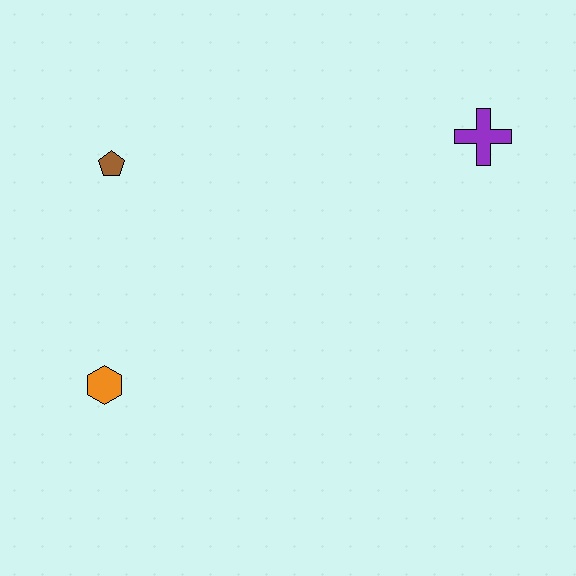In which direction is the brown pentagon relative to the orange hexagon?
The brown pentagon is above the orange hexagon.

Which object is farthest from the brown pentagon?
The purple cross is farthest from the brown pentagon.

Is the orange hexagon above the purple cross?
No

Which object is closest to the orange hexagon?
The brown pentagon is closest to the orange hexagon.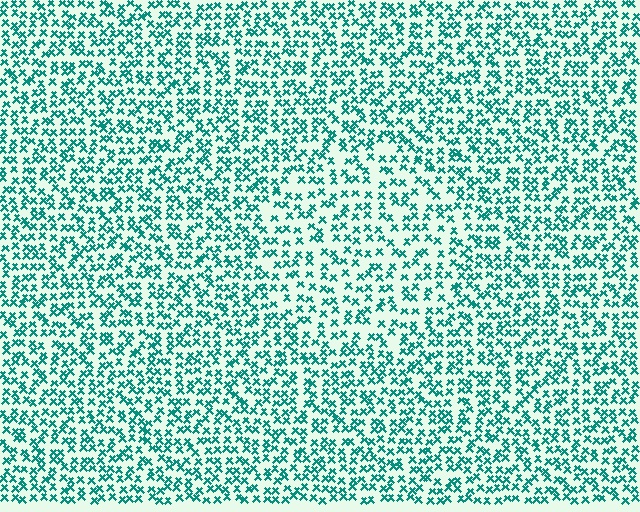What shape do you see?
I see a circle.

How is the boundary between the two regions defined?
The boundary is defined by a change in element density (approximately 1.5x ratio). All elements are the same color, size, and shape.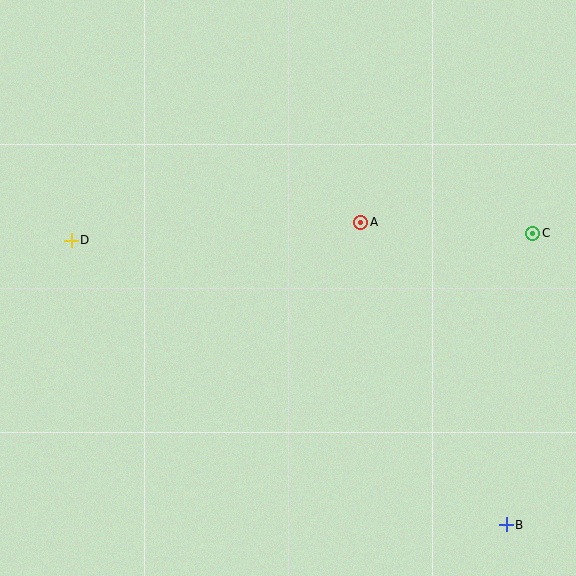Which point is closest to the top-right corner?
Point C is closest to the top-right corner.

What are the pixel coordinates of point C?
Point C is at (533, 233).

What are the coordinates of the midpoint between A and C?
The midpoint between A and C is at (447, 228).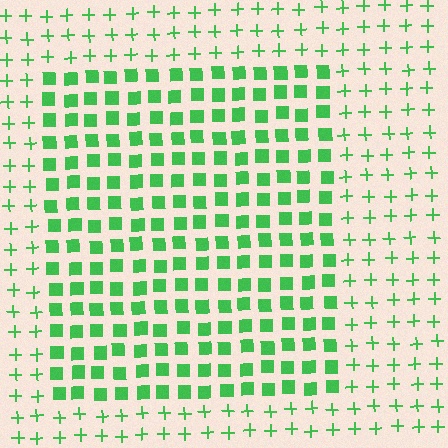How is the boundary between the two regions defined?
The boundary is defined by a change in element shape: squares inside vs. plus signs outside. All elements share the same color and spacing.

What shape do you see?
I see a rectangle.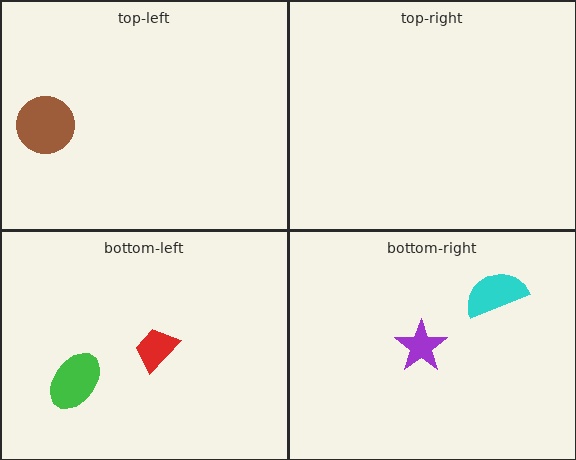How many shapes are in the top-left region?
1.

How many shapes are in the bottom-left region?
2.